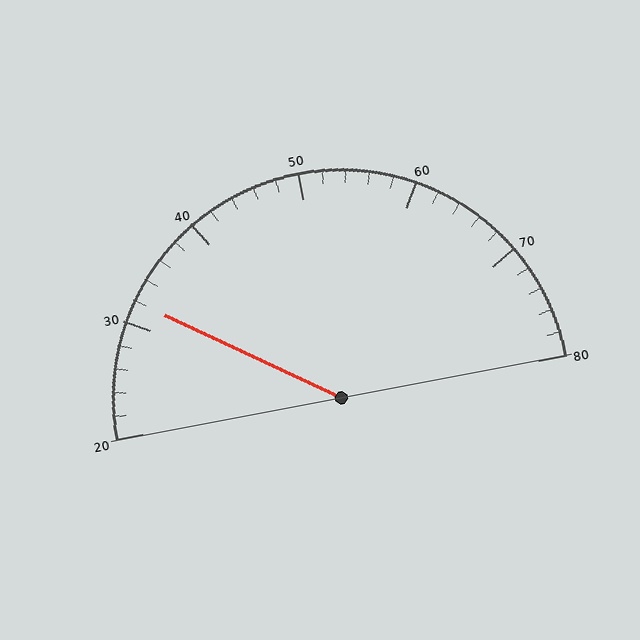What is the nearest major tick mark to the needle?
The nearest major tick mark is 30.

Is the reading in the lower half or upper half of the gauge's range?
The reading is in the lower half of the range (20 to 80).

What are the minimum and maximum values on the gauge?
The gauge ranges from 20 to 80.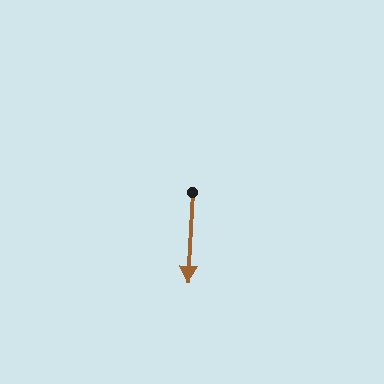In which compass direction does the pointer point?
South.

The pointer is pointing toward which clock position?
Roughly 6 o'clock.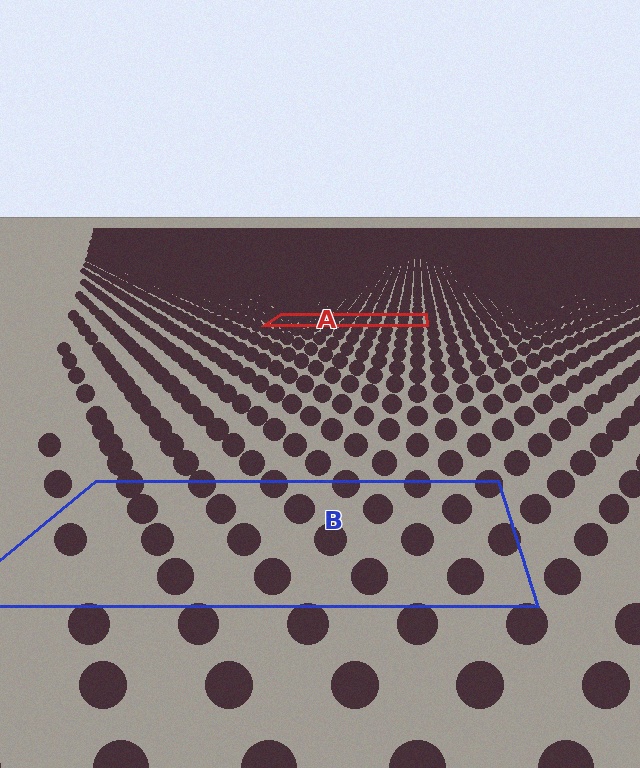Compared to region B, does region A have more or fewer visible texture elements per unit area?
Region A has more texture elements per unit area — they are packed more densely because it is farther away.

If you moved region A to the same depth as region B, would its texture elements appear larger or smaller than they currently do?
They would appear larger. At a closer depth, the same texture elements are projected at a bigger on-screen size.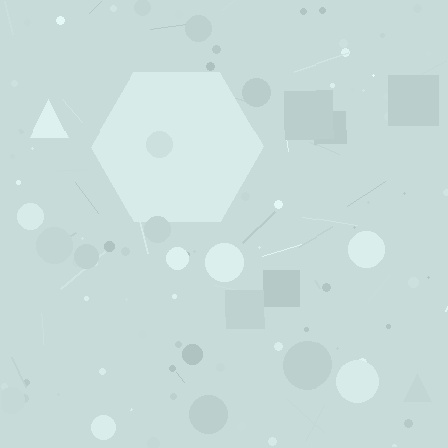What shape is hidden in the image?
A hexagon is hidden in the image.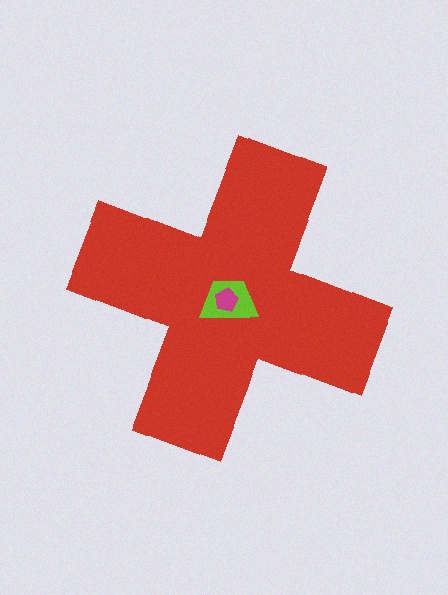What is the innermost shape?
The magenta pentagon.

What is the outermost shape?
The red cross.